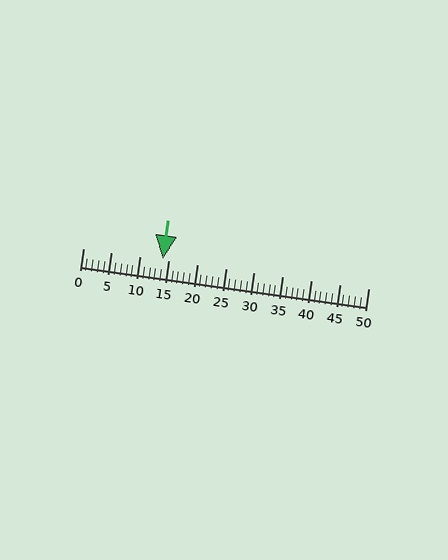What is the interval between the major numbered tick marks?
The major tick marks are spaced 5 units apart.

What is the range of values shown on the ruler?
The ruler shows values from 0 to 50.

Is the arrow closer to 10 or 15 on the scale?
The arrow is closer to 15.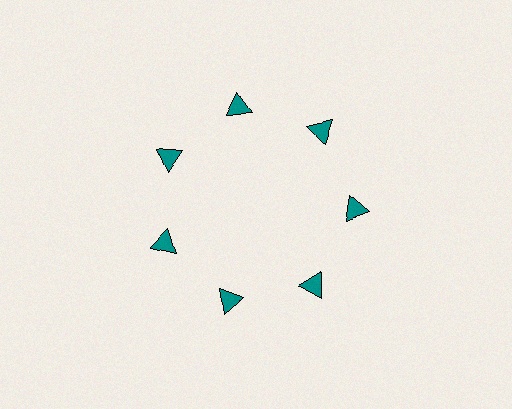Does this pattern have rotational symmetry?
Yes, this pattern has 7-fold rotational symmetry. It looks the same after rotating 51 degrees around the center.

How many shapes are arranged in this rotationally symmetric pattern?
There are 7 shapes, arranged in 7 groups of 1.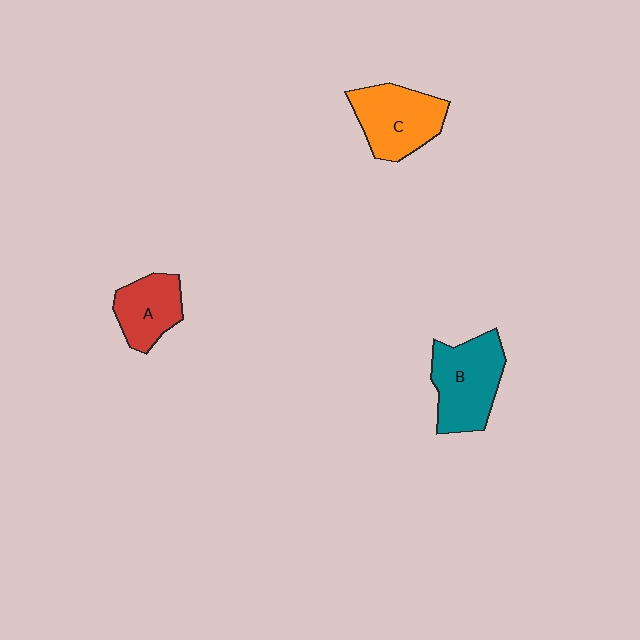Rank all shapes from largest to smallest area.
From largest to smallest: B (teal), C (orange), A (red).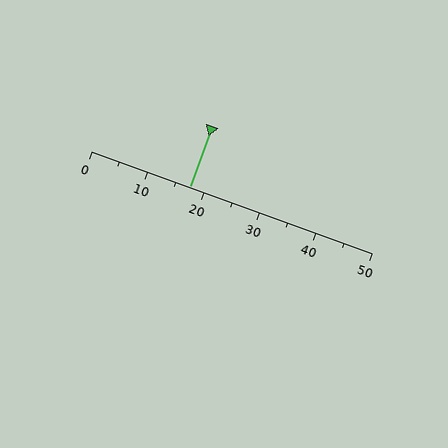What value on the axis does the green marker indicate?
The marker indicates approximately 17.5.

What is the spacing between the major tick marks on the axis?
The major ticks are spaced 10 apart.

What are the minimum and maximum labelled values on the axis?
The axis runs from 0 to 50.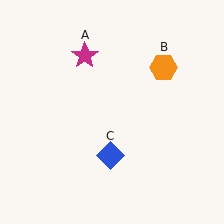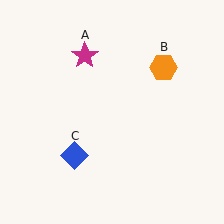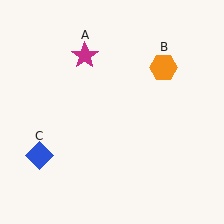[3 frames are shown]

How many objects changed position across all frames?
1 object changed position: blue diamond (object C).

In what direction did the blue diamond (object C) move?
The blue diamond (object C) moved left.